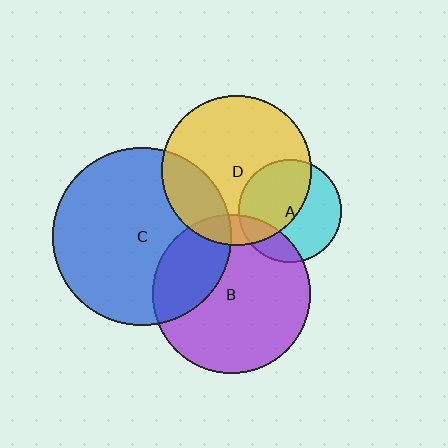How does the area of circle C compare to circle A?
Approximately 3.0 times.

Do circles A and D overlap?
Yes.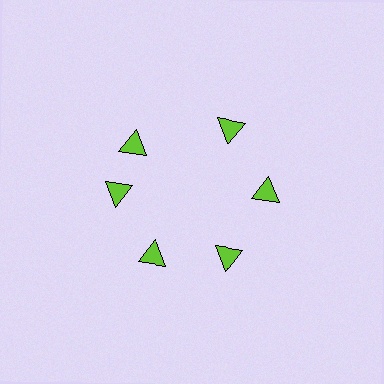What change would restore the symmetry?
The symmetry would be restored by rotating it back into even spacing with its neighbors so that all 6 triangles sit at equal angles and equal distance from the center.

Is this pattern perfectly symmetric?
No. The 6 lime triangles are arranged in a ring, but one element near the 11 o'clock position is rotated out of alignment along the ring, breaking the 6-fold rotational symmetry.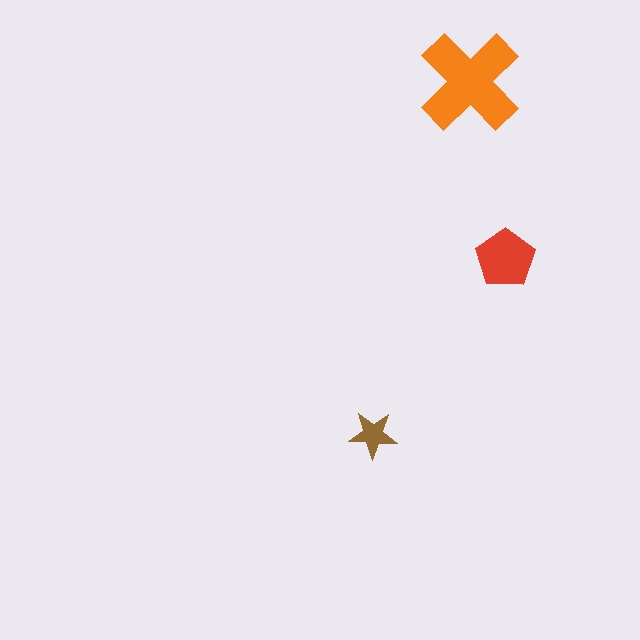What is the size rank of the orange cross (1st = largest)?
1st.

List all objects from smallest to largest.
The brown star, the red pentagon, the orange cross.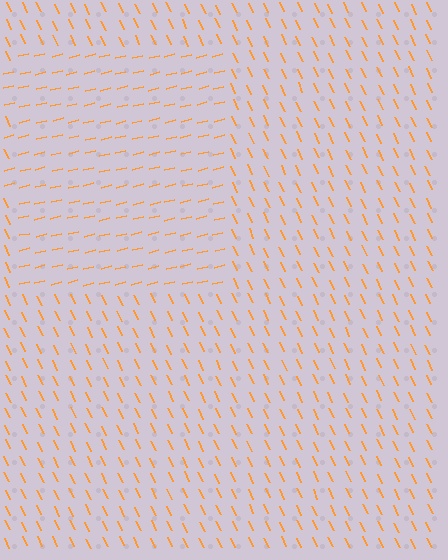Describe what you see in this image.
The image is filled with small orange line segments. A rectangle region in the image has lines oriented differently from the surrounding lines, creating a visible texture boundary.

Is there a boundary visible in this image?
Yes, there is a texture boundary formed by a change in line orientation.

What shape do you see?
I see a rectangle.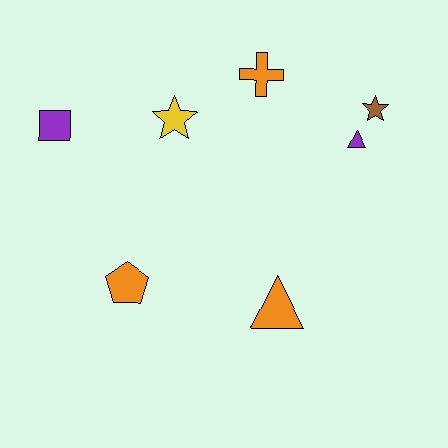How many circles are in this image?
There are no circles.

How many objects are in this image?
There are 7 objects.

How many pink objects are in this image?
There are no pink objects.